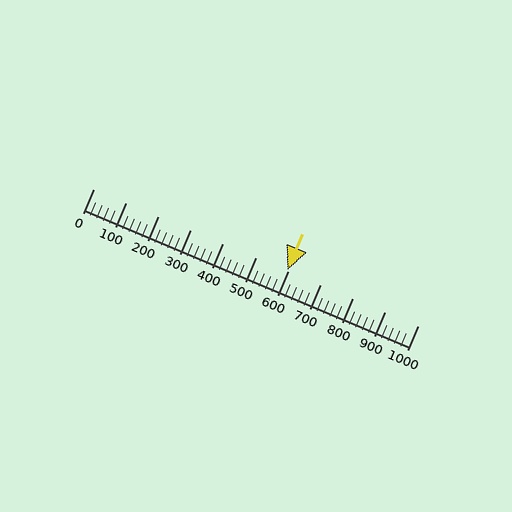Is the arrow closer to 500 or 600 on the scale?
The arrow is closer to 600.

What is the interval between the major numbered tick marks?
The major tick marks are spaced 100 units apart.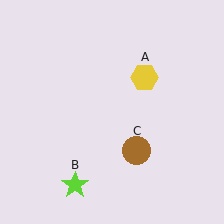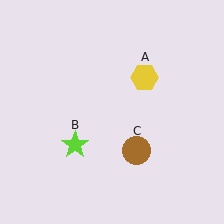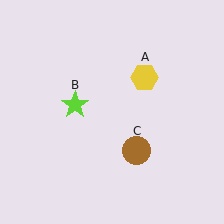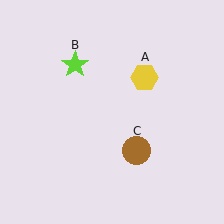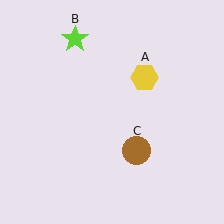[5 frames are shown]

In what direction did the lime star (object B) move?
The lime star (object B) moved up.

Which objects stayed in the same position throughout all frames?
Yellow hexagon (object A) and brown circle (object C) remained stationary.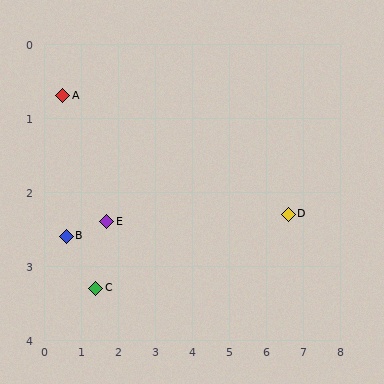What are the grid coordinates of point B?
Point B is at approximately (0.6, 2.6).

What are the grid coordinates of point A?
Point A is at approximately (0.5, 0.7).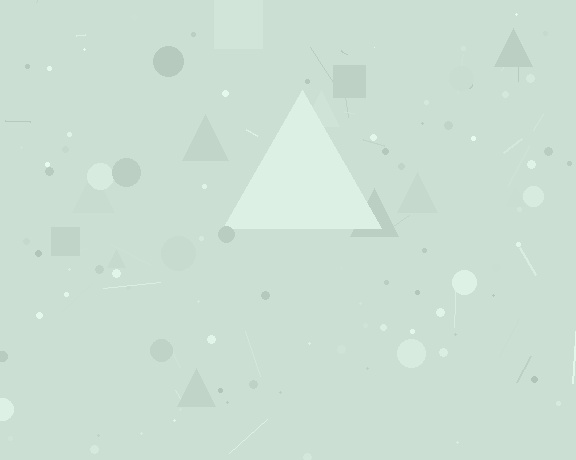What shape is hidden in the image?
A triangle is hidden in the image.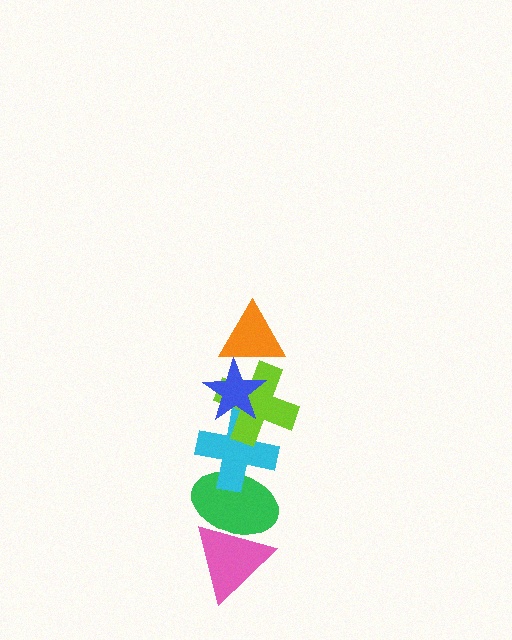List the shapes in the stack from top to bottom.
From top to bottom: the orange triangle, the blue star, the lime cross, the cyan cross, the green ellipse, the pink triangle.